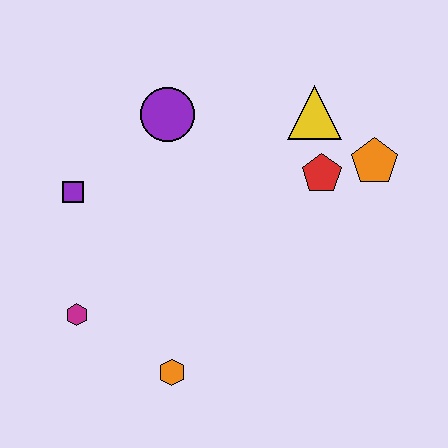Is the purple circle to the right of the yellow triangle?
No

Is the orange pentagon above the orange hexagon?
Yes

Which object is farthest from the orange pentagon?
The magenta hexagon is farthest from the orange pentagon.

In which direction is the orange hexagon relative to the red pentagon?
The orange hexagon is below the red pentagon.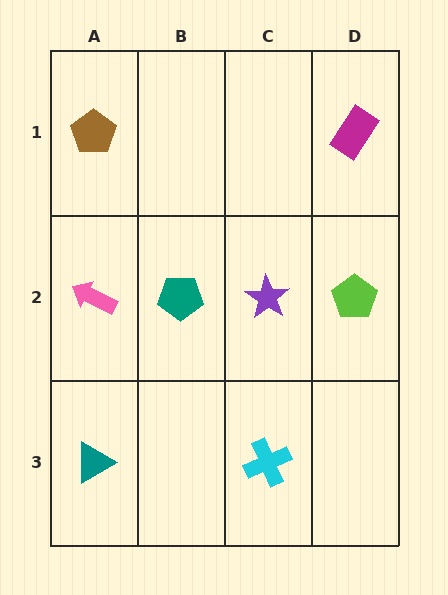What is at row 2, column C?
A purple star.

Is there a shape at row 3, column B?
No, that cell is empty.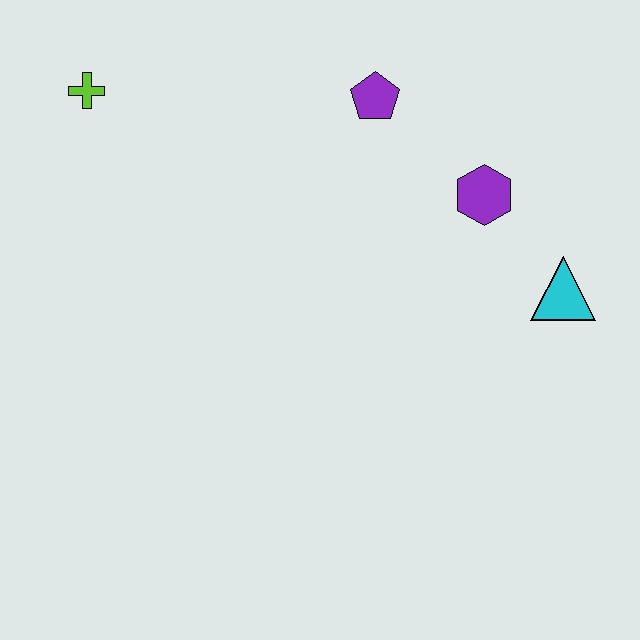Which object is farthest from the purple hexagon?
The lime cross is farthest from the purple hexagon.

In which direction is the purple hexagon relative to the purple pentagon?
The purple hexagon is to the right of the purple pentagon.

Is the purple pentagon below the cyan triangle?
No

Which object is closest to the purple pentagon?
The purple hexagon is closest to the purple pentagon.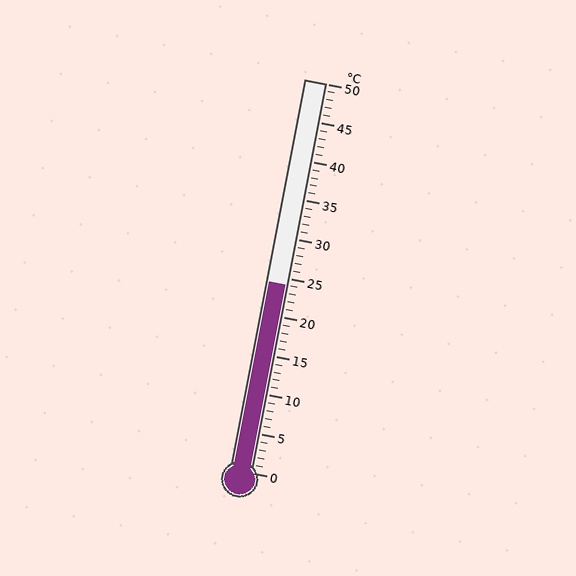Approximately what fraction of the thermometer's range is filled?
The thermometer is filled to approximately 50% of its range.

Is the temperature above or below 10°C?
The temperature is above 10°C.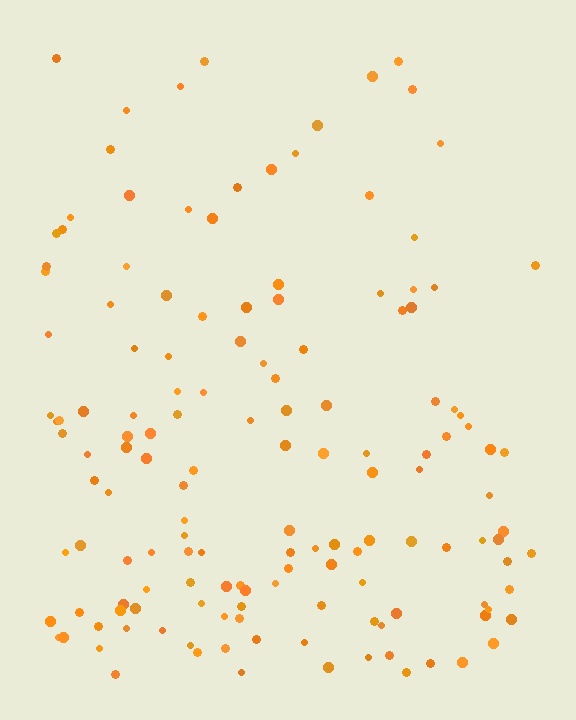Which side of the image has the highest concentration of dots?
The bottom.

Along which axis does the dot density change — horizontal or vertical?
Vertical.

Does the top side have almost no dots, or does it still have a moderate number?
Still a moderate number, just noticeably fewer than the bottom.